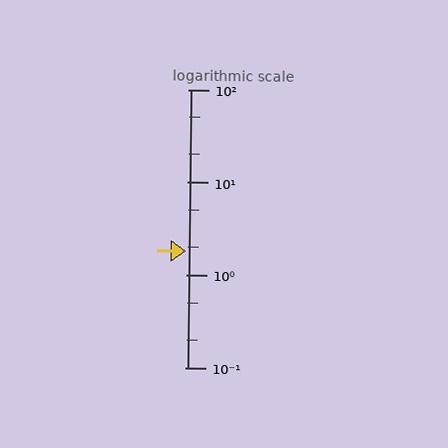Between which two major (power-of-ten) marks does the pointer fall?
The pointer is between 1 and 10.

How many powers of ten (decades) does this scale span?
The scale spans 3 decades, from 0.1 to 100.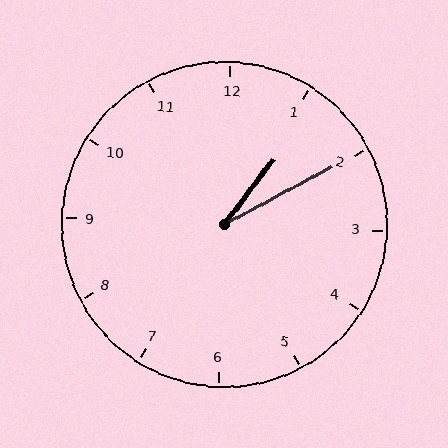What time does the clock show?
1:10.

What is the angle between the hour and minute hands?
Approximately 25 degrees.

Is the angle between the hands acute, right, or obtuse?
It is acute.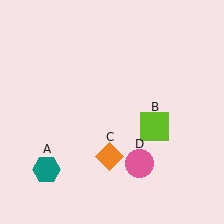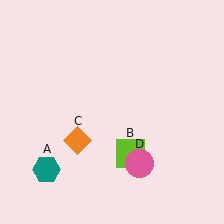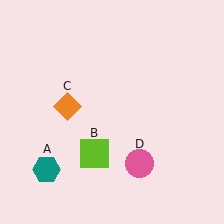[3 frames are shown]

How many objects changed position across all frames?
2 objects changed position: lime square (object B), orange diamond (object C).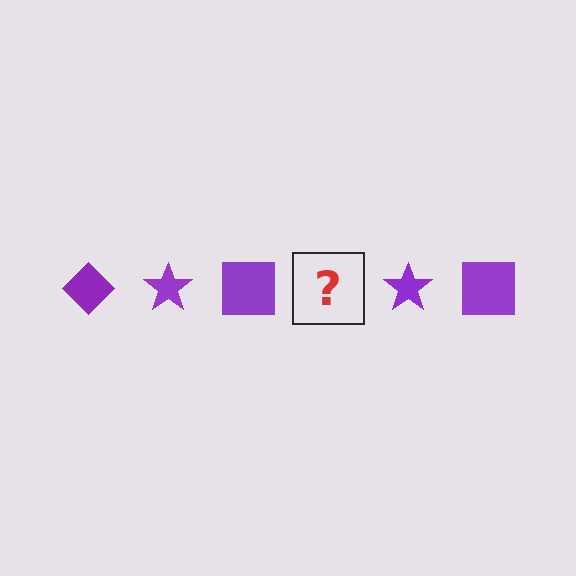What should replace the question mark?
The question mark should be replaced with a purple diamond.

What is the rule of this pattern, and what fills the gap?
The rule is that the pattern cycles through diamond, star, square shapes in purple. The gap should be filled with a purple diamond.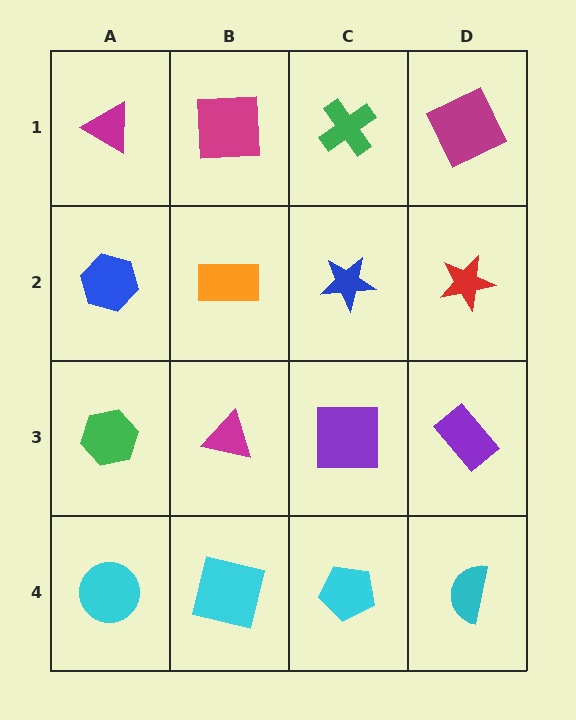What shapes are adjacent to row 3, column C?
A blue star (row 2, column C), a cyan pentagon (row 4, column C), a magenta triangle (row 3, column B), a purple rectangle (row 3, column D).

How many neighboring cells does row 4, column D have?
2.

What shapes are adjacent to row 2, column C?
A green cross (row 1, column C), a purple square (row 3, column C), an orange rectangle (row 2, column B), a red star (row 2, column D).